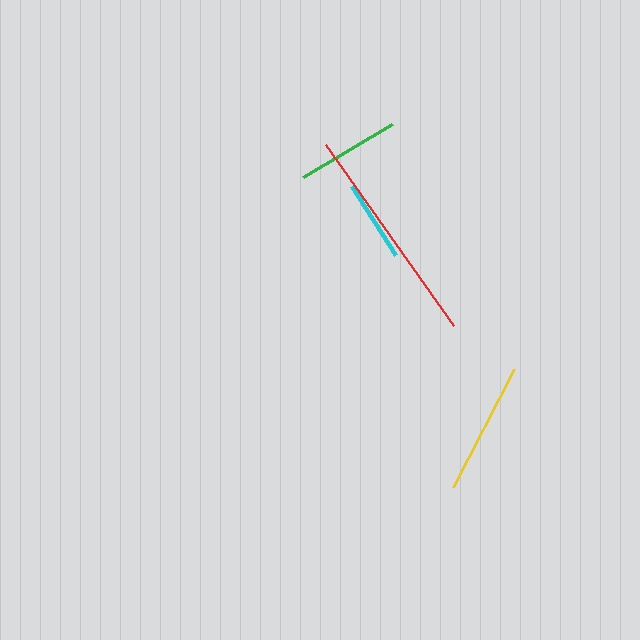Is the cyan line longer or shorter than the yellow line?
The yellow line is longer than the cyan line.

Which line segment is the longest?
The red line is the longest at approximately 222 pixels.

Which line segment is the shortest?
The cyan line is the shortest at approximately 82 pixels.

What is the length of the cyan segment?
The cyan segment is approximately 82 pixels long.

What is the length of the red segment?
The red segment is approximately 222 pixels long.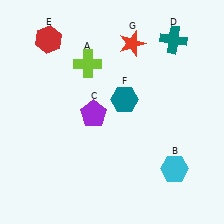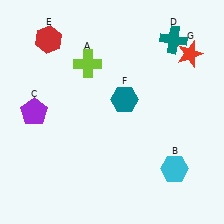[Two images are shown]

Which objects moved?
The objects that moved are: the purple pentagon (C), the red star (G).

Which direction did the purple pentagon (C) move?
The purple pentagon (C) moved left.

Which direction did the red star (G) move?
The red star (G) moved right.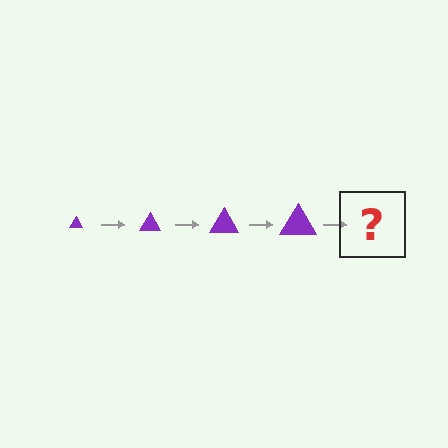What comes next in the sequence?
The next element should be a purple triangle, larger than the previous one.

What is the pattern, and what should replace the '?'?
The pattern is that the triangle gets progressively larger each step. The '?' should be a purple triangle, larger than the previous one.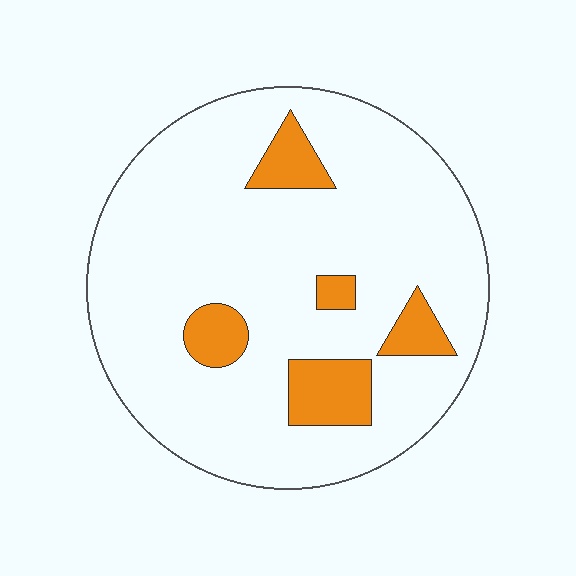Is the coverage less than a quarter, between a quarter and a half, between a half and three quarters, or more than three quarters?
Less than a quarter.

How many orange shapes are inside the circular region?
5.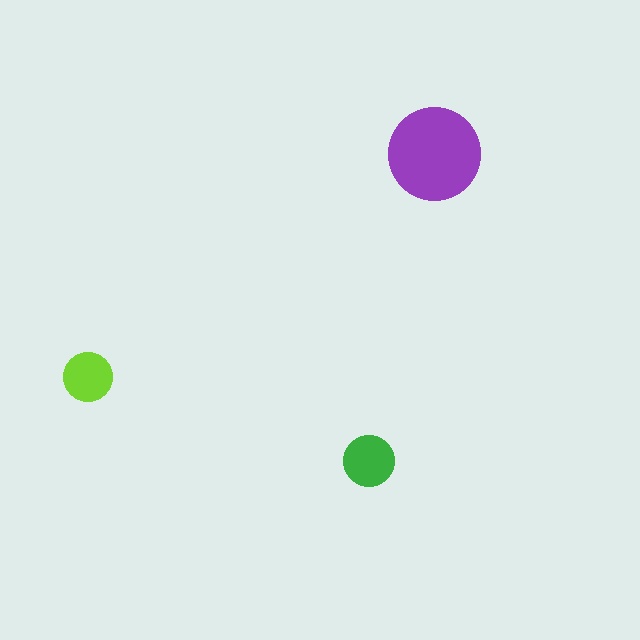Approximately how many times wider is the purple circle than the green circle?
About 2 times wider.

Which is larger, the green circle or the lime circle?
The green one.